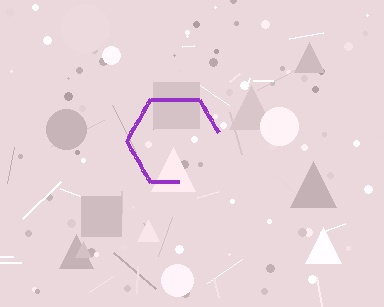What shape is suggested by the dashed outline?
The dashed outline suggests a hexagon.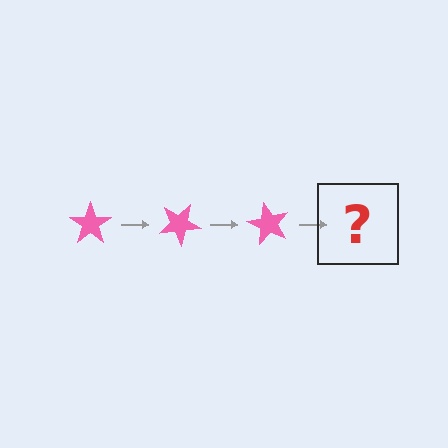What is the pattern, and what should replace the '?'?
The pattern is that the star rotates 30 degrees each step. The '?' should be a pink star rotated 90 degrees.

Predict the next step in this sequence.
The next step is a pink star rotated 90 degrees.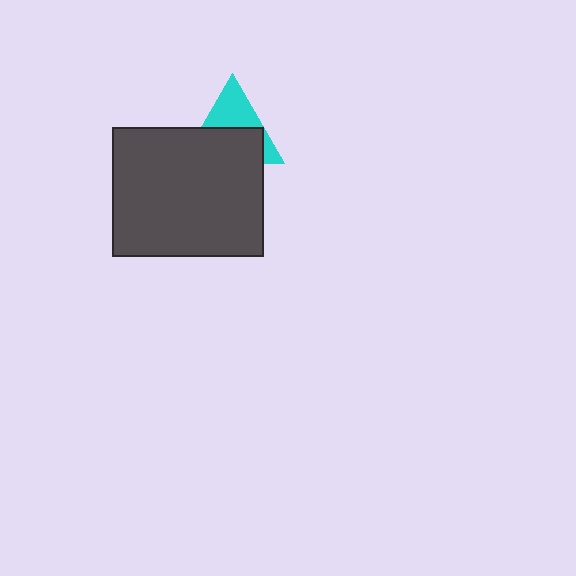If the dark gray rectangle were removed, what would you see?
You would see the complete cyan triangle.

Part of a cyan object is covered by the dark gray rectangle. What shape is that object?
It is a triangle.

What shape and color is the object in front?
The object in front is a dark gray rectangle.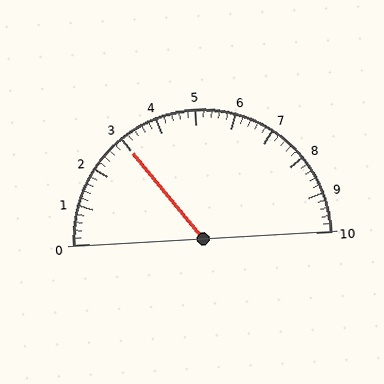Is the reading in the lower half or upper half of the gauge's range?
The reading is in the lower half of the range (0 to 10).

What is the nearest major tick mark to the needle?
The nearest major tick mark is 3.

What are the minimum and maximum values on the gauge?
The gauge ranges from 0 to 10.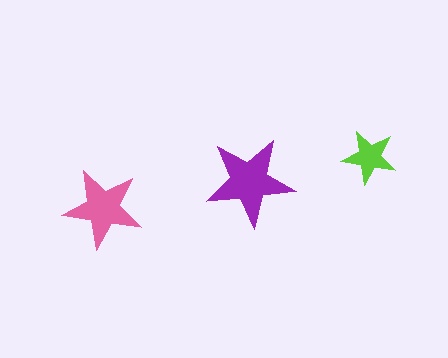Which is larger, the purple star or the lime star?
The purple one.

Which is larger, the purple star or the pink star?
The purple one.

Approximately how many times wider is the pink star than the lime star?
About 1.5 times wider.